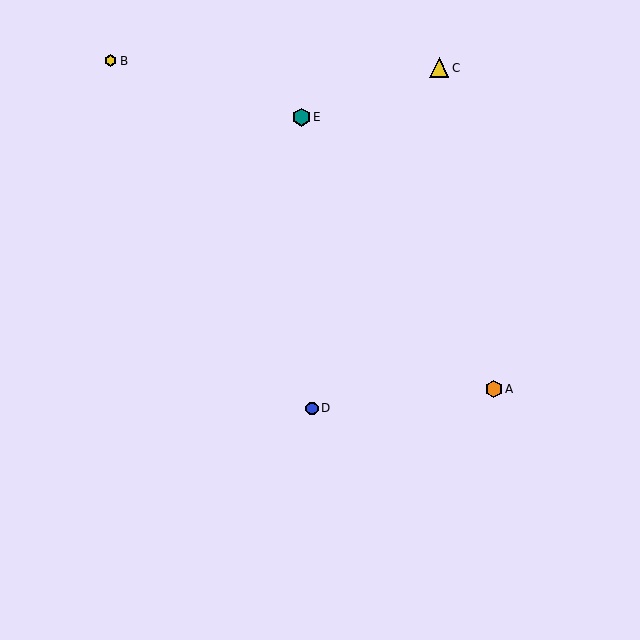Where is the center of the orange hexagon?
The center of the orange hexagon is at (494, 389).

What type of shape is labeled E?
Shape E is a teal hexagon.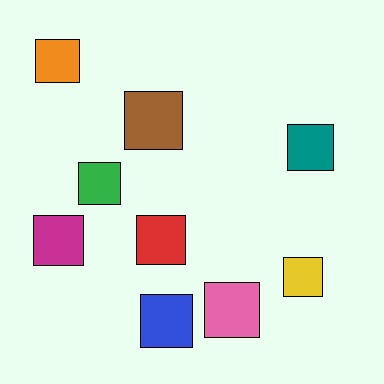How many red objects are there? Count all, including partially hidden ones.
There is 1 red object.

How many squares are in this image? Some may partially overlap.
There are 9 squares.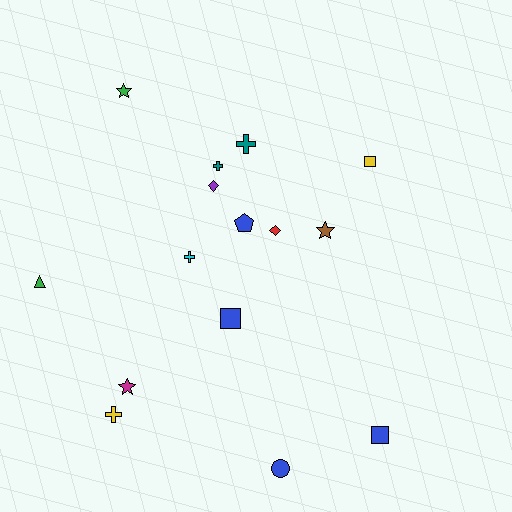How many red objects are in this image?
There is 1 red object.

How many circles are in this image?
There is 1 circle.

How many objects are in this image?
There are 15 objects.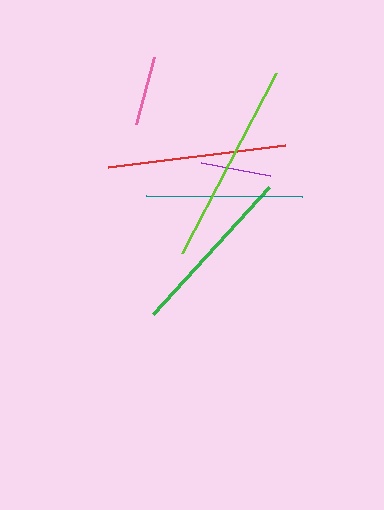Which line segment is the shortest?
The pink line is the shortest at approximately 70 pixels.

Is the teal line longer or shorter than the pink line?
The teal line is longer than the pink line.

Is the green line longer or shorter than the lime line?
The lime line is longer than the green line.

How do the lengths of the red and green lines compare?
The red and green lines are approximately the same length.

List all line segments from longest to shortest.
From longest to shortest: lime, red, green, teal, purple, pink.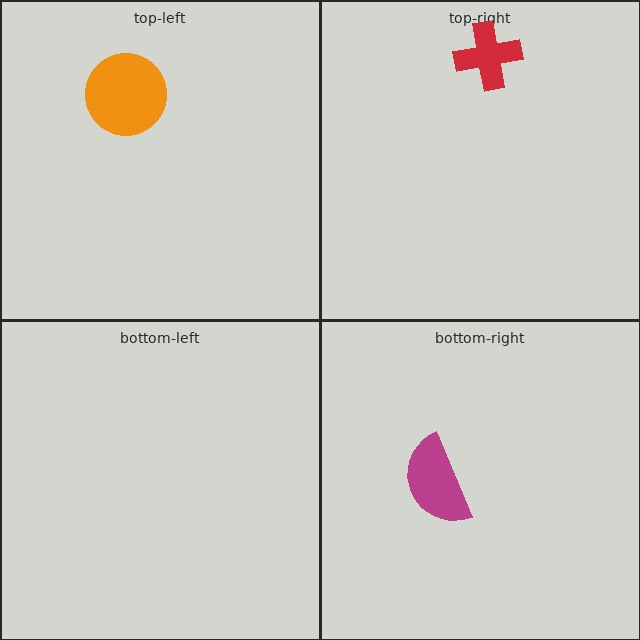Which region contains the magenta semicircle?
The bottom-right region.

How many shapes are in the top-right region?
1.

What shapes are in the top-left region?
The orange circle.